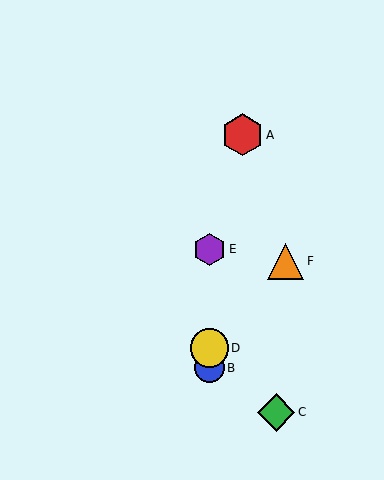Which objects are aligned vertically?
Objects B, D, E are aligned vertically.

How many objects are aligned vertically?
3 objects (B, D, E) are aligned vertically.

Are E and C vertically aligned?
No, E is at x≈209 and C is at x≈276.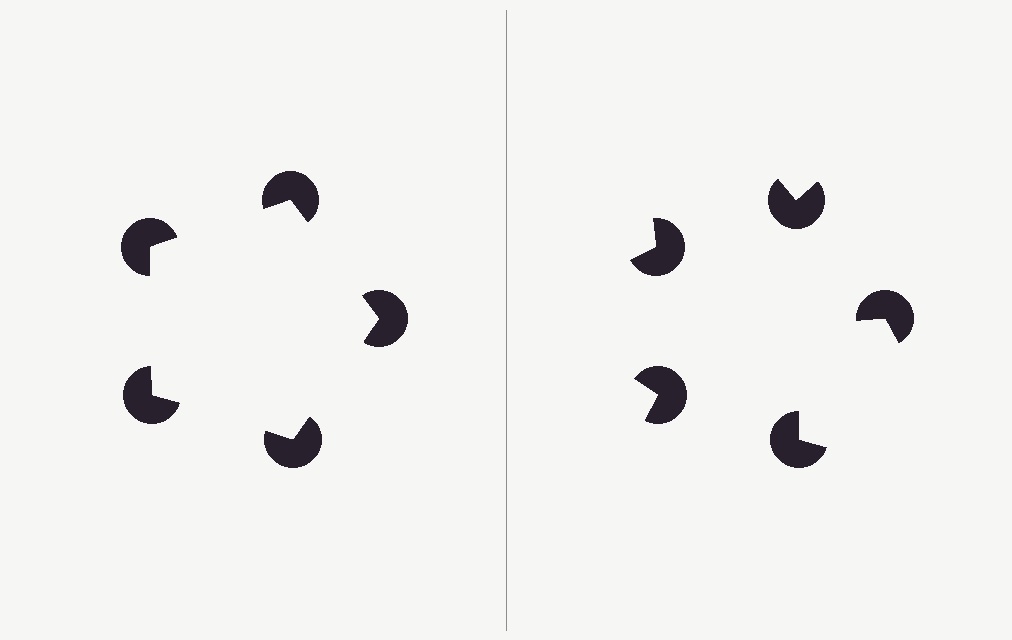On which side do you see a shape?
An illusory pentagon appears on the left side. On the right side the wedge cuts are rotated, so no coherent shape forms.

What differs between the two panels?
The pac-man discs are positioned identically on both sides; only the wedge orientations differ. On the left they align to a pentagon; on the right they are misaligned.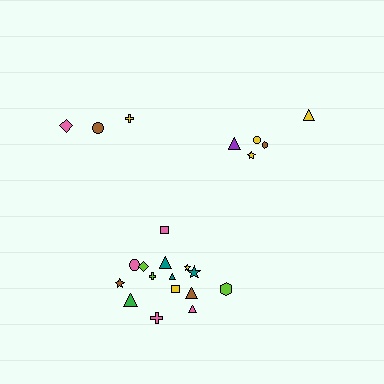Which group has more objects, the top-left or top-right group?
The top-right group.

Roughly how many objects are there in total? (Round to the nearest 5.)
Roughly 25 objects in total.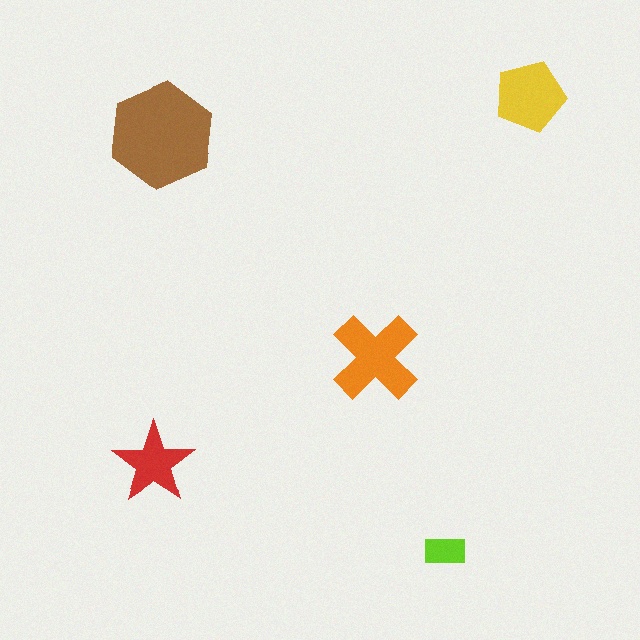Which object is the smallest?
The lime rectangle.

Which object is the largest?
The brown hexagon.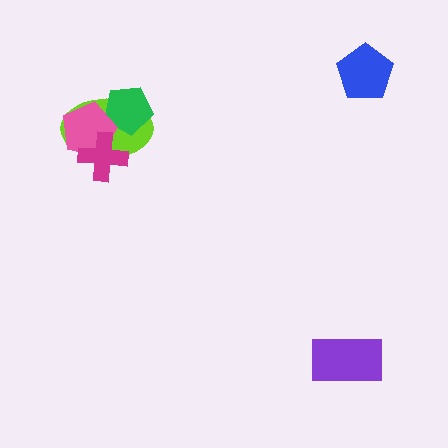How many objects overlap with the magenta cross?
2 objects overlap with the magenta cross.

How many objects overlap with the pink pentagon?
3 objects overlap with the pink pentagon.